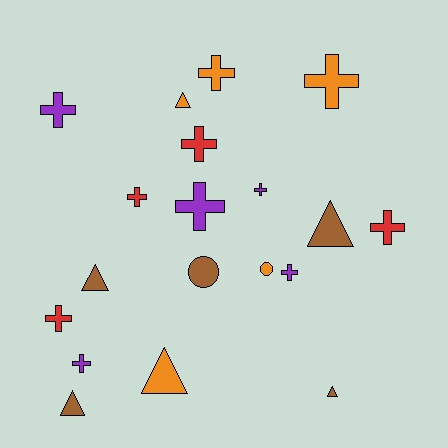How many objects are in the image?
There are 19 objects.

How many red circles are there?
There are no red circles.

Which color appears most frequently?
Purple, with 5 objects.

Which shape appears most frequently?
Cross, with 11 objects.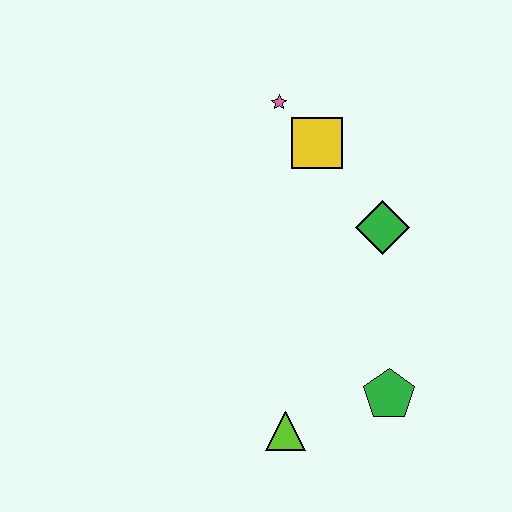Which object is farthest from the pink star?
The lime triangle is farthest from the pink star.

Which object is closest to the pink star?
The yellow square is closest to the pink star.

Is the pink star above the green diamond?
Yes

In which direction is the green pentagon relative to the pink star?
The green pentagon is below the pink star.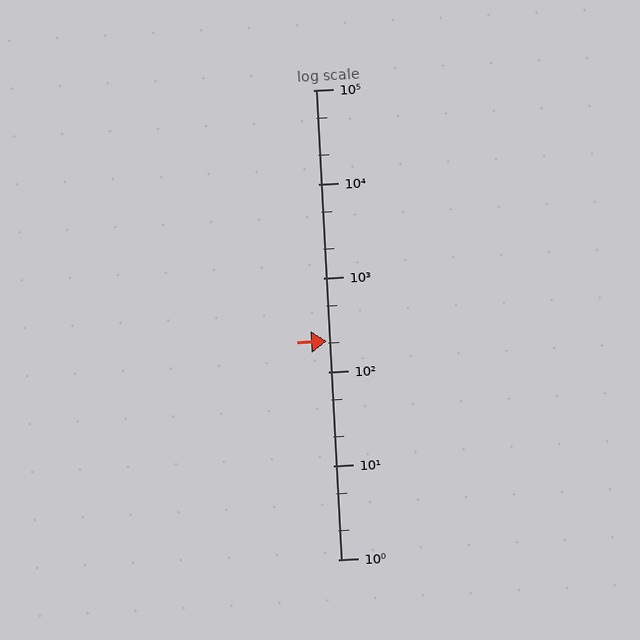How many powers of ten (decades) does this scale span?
The scale spans 5 decades, from 1 to 100000.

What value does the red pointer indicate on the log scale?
The pointer indicates approximately 210.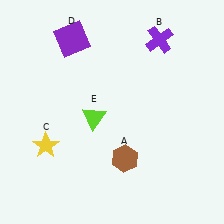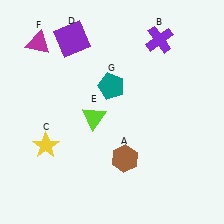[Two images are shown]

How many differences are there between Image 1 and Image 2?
There are 2 differences between the two images.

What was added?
A magenta triangle (F), a teal pentagon (G) were added in Image 2.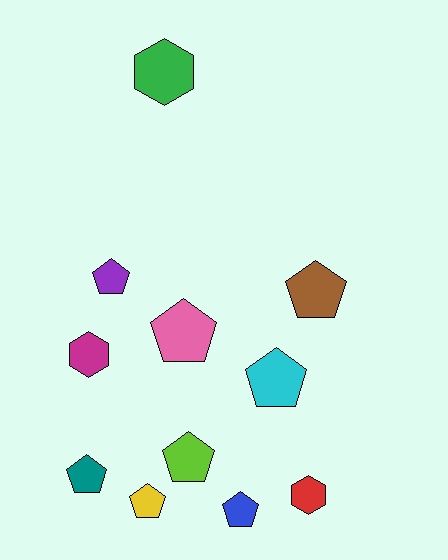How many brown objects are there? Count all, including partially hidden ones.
There is 1 brown object.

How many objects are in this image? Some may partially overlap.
There are 11 objects.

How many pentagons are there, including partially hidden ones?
There are 8 pentagons.